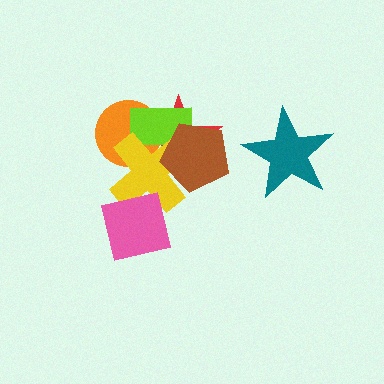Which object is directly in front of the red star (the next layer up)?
The lime rectangle is directly in front of the red star.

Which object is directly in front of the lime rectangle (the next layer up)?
The yellow cross is directly in front of the lime rectangle.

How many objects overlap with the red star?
4 objects overlap with the red star.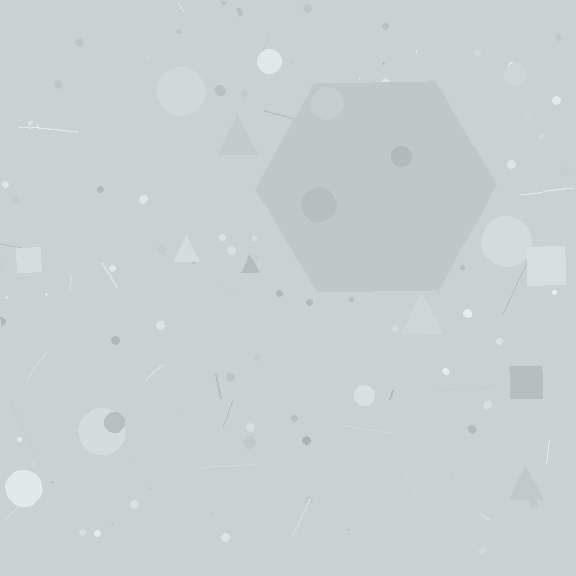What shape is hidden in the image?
A hexagon is hidden in the image.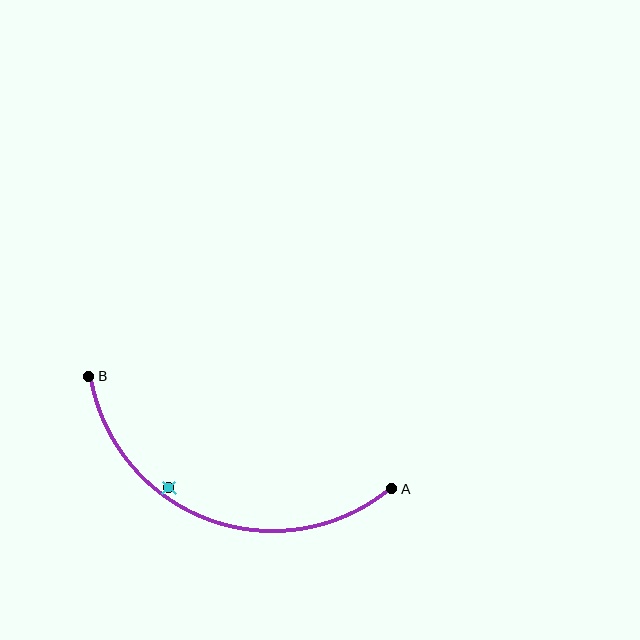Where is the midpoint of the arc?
The arc midpoint is the point on the curve farthest from the straight line joining A and B. It sits below that line.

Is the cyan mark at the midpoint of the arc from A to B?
No — the cyan mark does not lie on the arc at all. It sits slightly inside the curve.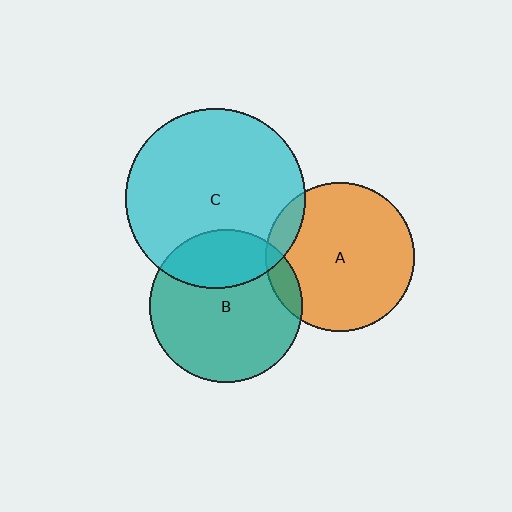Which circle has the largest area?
Circle C (cyan).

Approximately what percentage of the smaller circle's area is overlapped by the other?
Approximately 30%.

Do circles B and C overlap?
Yes.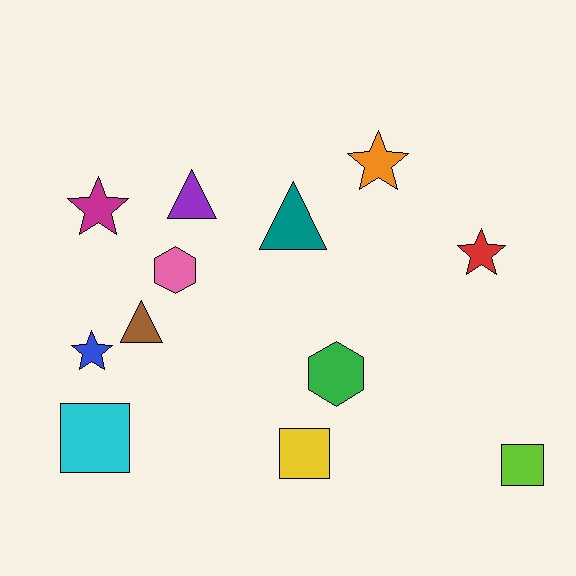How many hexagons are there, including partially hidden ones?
There are 2 hexagons.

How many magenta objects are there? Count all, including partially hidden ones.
There is 1 magenta object.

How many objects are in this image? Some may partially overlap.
There are 12 objects.